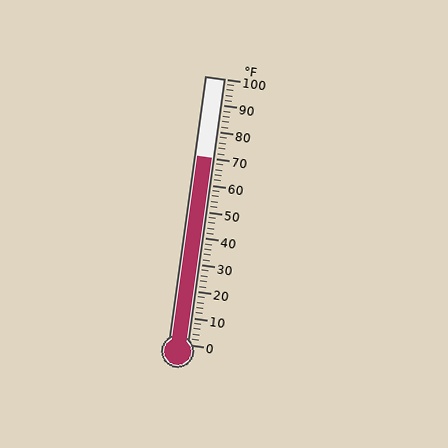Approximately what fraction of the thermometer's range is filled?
The thermometer is filled to approximately 70% of its range.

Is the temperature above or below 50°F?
The temperature is above 50°F.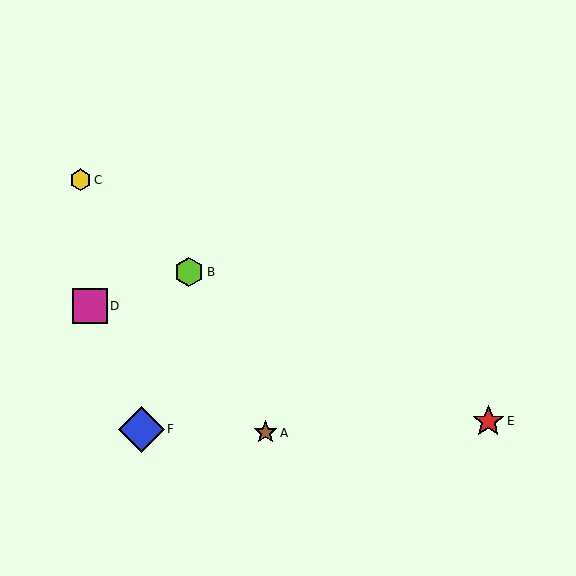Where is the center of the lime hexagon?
The center of the lime hexagon is at (189, 272).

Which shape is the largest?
The blue diamond (labeled F) is the largest.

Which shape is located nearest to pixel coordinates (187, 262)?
The lime hexagon (labeled B) at (189, 272) is nearest to that location.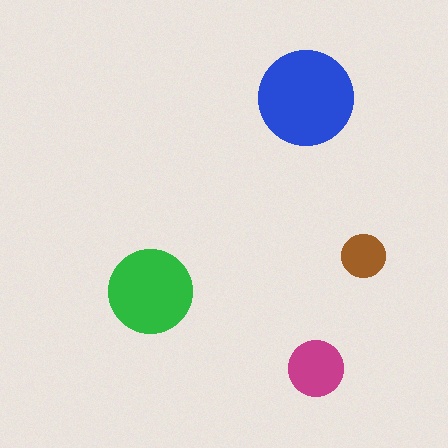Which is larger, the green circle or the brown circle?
The green one.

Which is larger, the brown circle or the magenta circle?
The magenta one.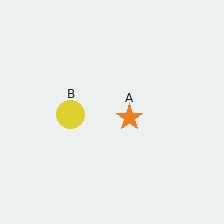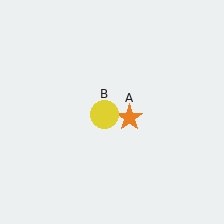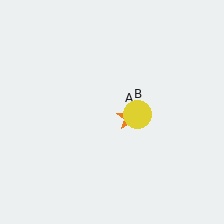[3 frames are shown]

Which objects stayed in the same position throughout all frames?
Orange star (object A) remained stationary.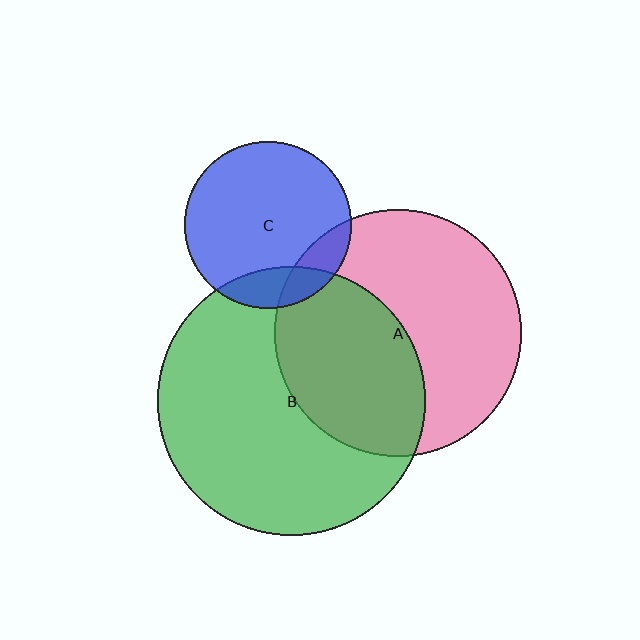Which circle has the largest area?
Circle B (green).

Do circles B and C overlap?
Yes.